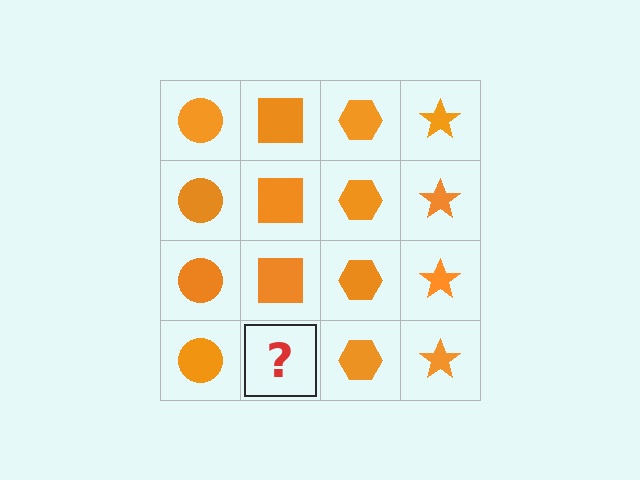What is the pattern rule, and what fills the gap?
The rule is that each column has a consistent shape. The gap should be filled with an orange square.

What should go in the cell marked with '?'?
The missing cell should contain an orange square.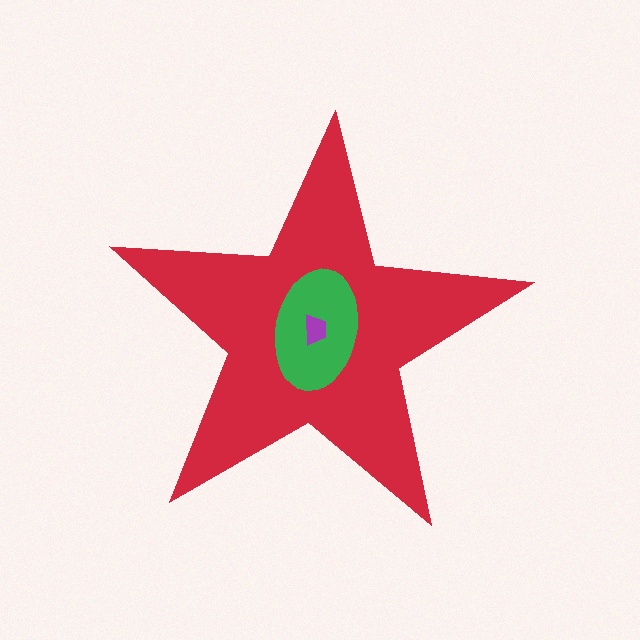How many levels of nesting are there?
3.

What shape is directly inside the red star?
The green ellipse.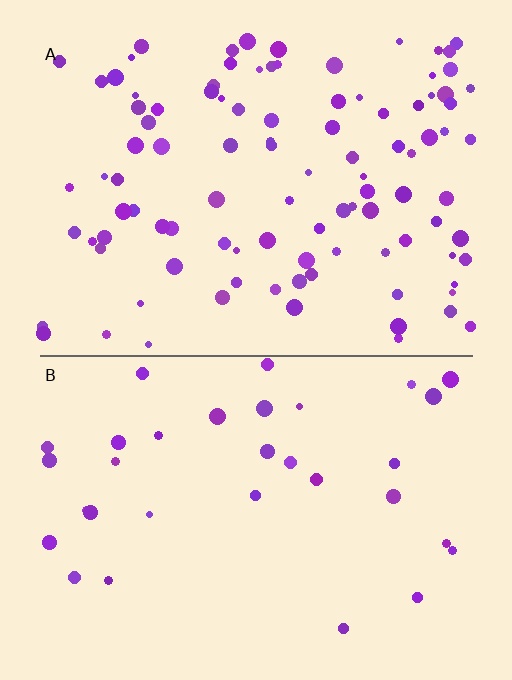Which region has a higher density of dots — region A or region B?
A (the top).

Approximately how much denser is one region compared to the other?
Approximately 3.1× — region A over region B.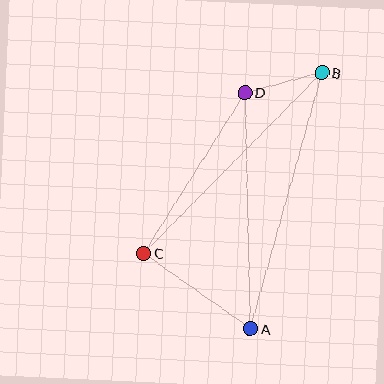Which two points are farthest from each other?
Points A and B are farthest from each other.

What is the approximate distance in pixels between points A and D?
The distance between A and D is approximately 236 pixels.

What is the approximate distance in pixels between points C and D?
The distance between C and D is approximately 189 pixels.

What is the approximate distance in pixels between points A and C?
The distance between A and C is approximately 130 pixels.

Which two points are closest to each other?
Points B and D are closest to each other.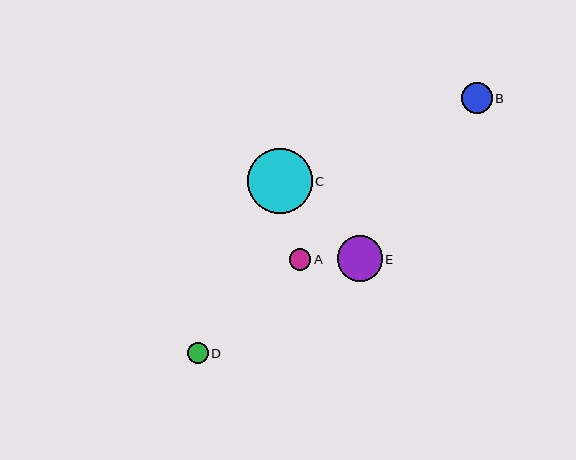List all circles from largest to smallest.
From largest to smallest: C, E, B, A, D.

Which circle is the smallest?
Circle D is the smallest with a size of approximately 21 pixels.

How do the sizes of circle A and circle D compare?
Circle A and circle D are approximately the same size.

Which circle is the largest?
Circle C is the largest with a size of approximately 65 pixels.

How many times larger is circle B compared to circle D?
Circle B is approximately 1.4 times the size of circle D.